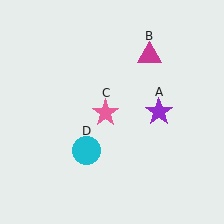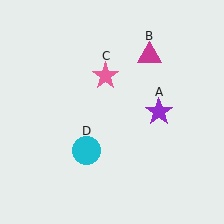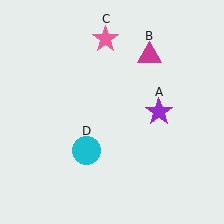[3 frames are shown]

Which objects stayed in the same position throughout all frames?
Purple star (object A) and magenta triangle (object B) and cyan circle (object D) remained stationary.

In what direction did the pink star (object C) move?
The pink star (object C) moved up.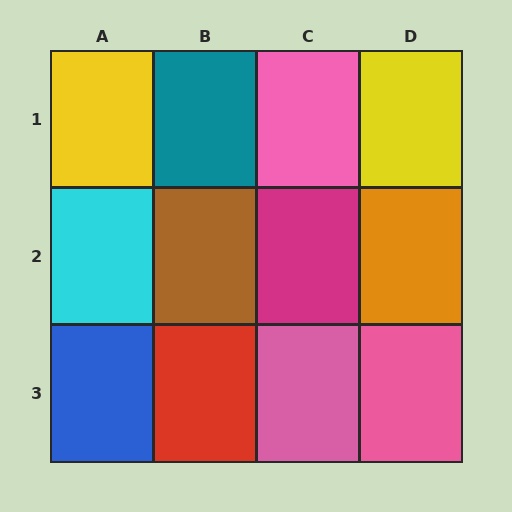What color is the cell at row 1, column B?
Teal.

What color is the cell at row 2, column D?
Orange.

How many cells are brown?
1 cell is brown.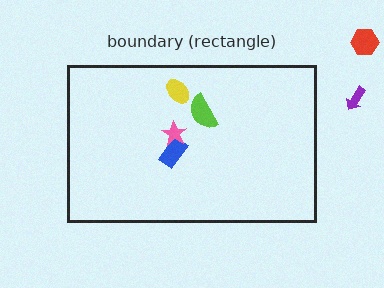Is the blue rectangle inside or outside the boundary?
Inside.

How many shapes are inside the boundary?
4 inside, 2 outside.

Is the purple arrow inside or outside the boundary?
Outside.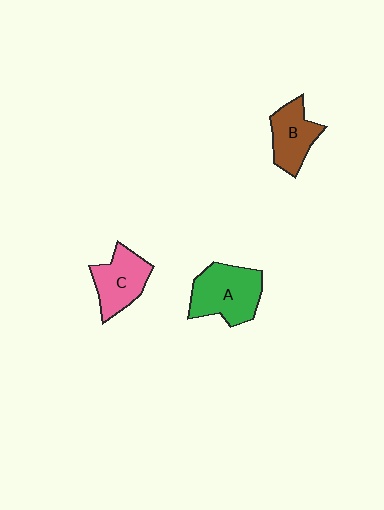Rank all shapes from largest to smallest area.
From largest to smallest: A (green), C (pink), B (brown).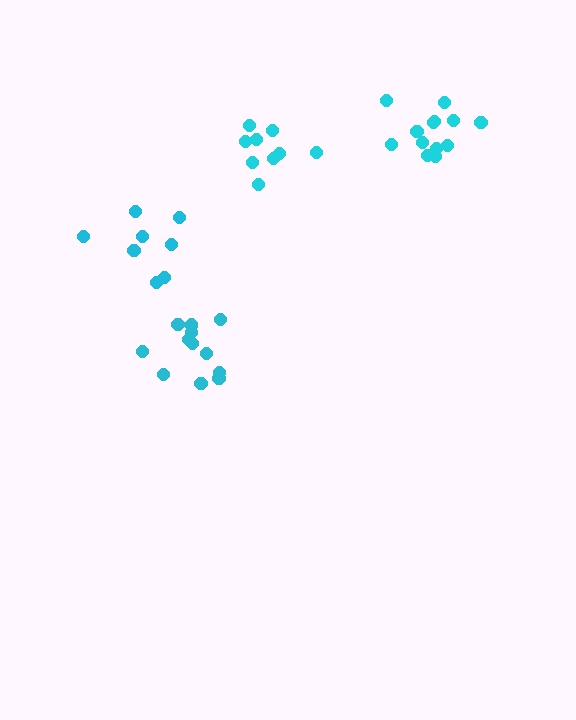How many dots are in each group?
Group 1: 12 dots, Group 2: 9 dots, Group 3: 8 dots, Group 4: 13 dots (42 total).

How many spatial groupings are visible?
There are 4 spatial groupings.